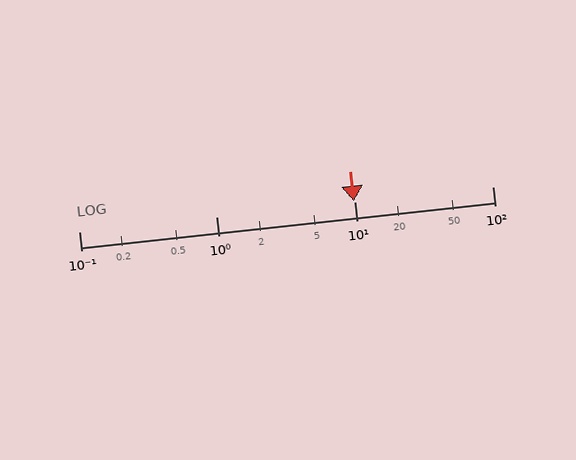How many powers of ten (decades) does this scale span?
The scale spans 3 decades, from 0.1 to 100.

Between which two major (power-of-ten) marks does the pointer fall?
The pointer is between 1 and 10.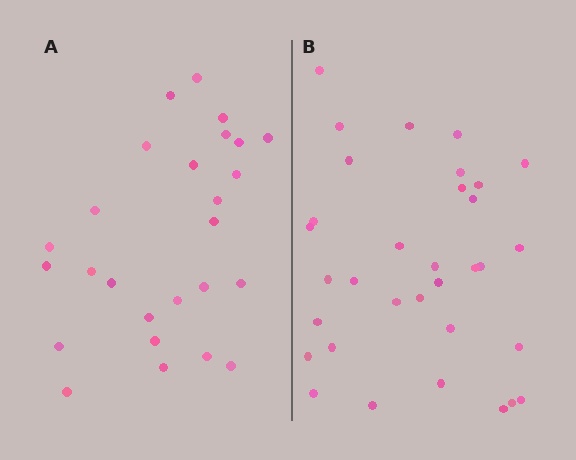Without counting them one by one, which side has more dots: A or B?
Region B (the right region) has more dots.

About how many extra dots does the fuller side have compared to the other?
Region B has roughly 8 or so more dots than region A.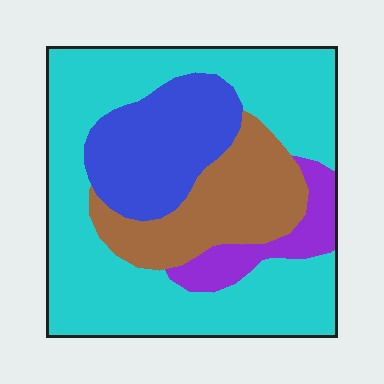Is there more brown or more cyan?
Cyan.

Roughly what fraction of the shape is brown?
Brown takes up less than a quarter of the shape.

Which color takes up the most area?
Cyan, at roughly 55%.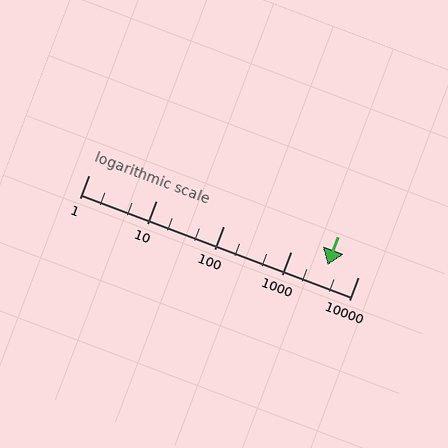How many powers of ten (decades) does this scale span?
The scale spans 4 decades, from 1 to 10000.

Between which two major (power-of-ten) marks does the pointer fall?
The pointer is between 1000 and 10000.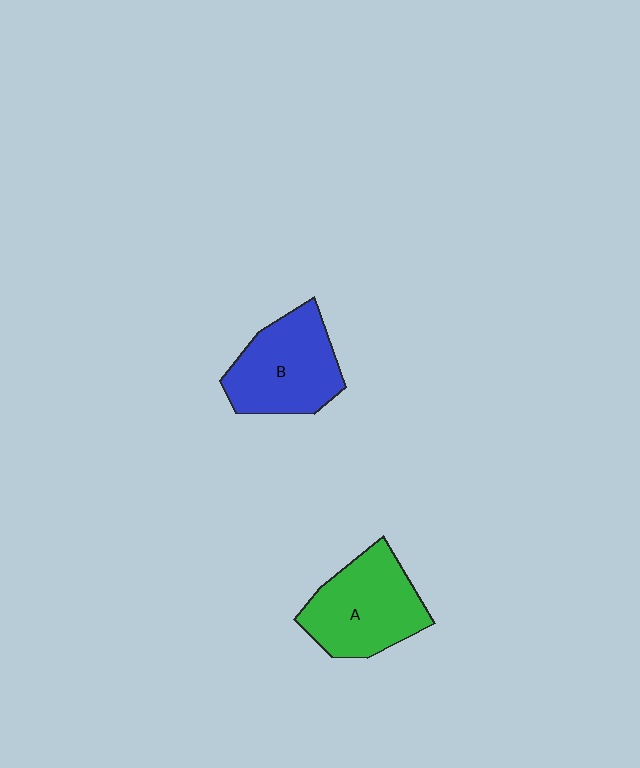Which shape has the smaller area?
Shape B (blue).